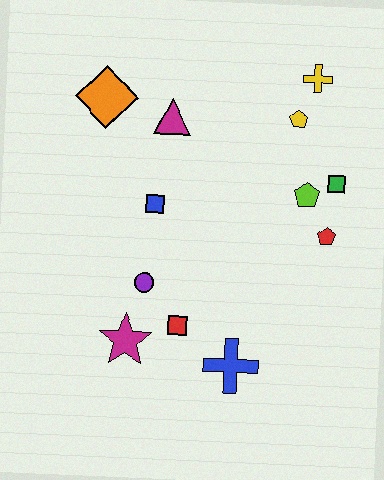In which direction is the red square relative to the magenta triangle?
The red square is below the magenta triangle.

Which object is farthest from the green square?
The magenta star is farthest from the green square.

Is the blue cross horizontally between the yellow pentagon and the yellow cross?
No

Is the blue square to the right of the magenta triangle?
No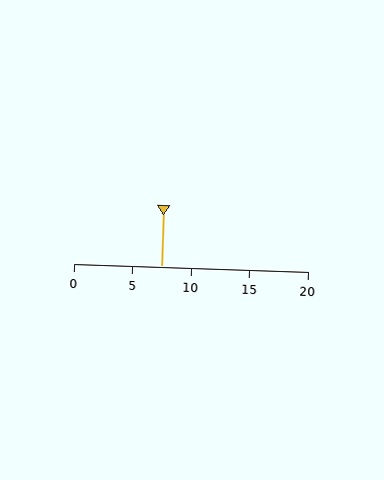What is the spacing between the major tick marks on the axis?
The major ticks are spaced 5 apart.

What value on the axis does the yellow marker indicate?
The marker indicates approximately 7.5.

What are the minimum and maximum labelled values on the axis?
The axis runs from 0 to 20.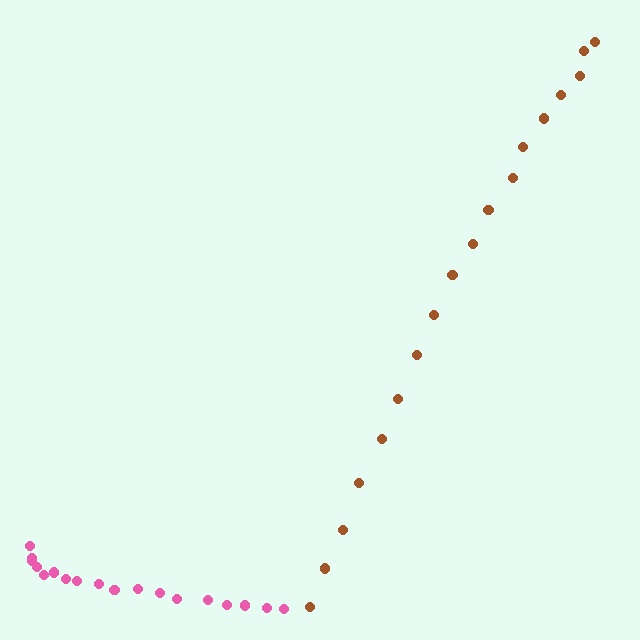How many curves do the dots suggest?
There are 2 distinct paths.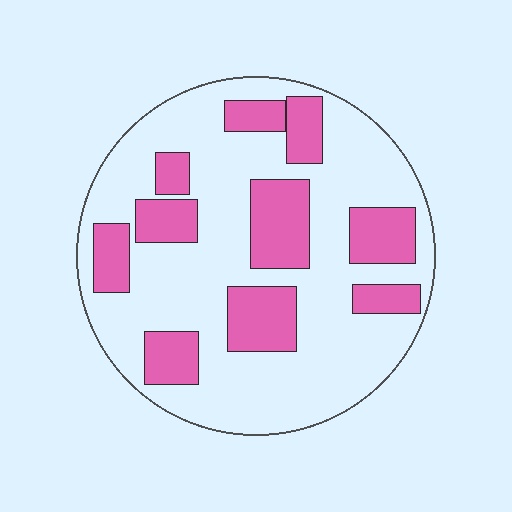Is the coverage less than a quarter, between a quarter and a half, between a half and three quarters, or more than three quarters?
Between a quarter and a half.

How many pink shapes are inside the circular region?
10.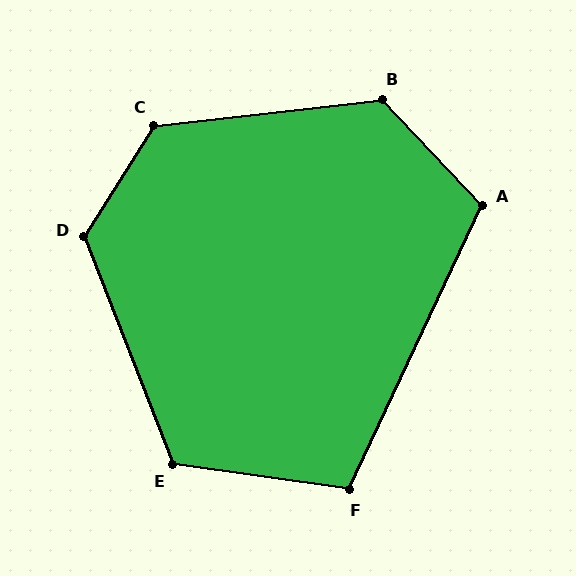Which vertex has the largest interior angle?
C, at approximately 129 degrees.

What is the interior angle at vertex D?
Approximately 126 degrees (obtuse).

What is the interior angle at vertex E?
Approximately 120 degrees (obtuse).